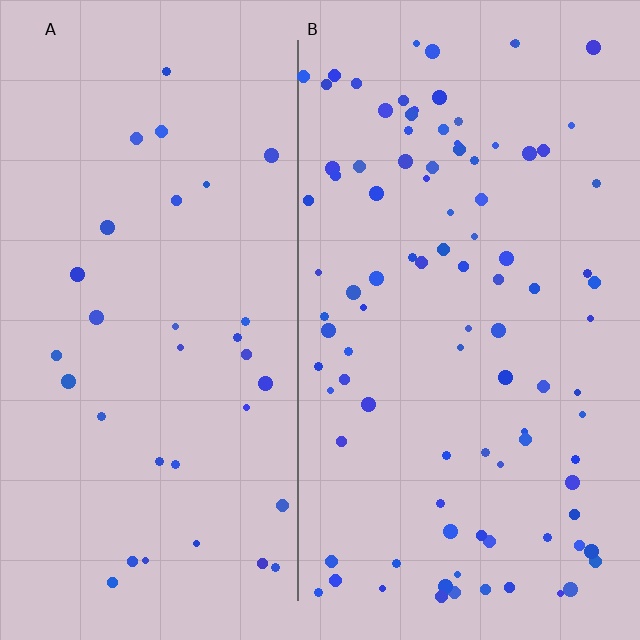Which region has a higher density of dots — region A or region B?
B (the right).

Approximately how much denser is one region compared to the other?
Approximately 2.8× — region B over region A.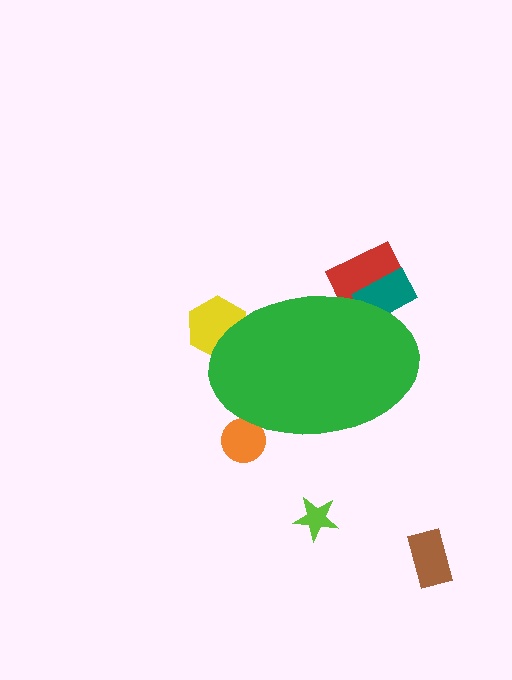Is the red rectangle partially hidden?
Yes, the red rectangle is partially hidden behind the green ellipse.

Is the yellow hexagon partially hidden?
Yes, the yellow hexagon is partially hidden behind the green ellipse.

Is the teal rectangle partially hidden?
Yes, the teal rectangle is partially hidden behind the green ellipse.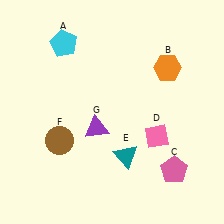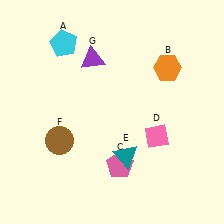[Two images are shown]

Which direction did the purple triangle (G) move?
The purple triangle (G) moved up.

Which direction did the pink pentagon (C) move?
The pink pentagon (C) moved left.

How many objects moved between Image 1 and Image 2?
2 objects moved between the two images.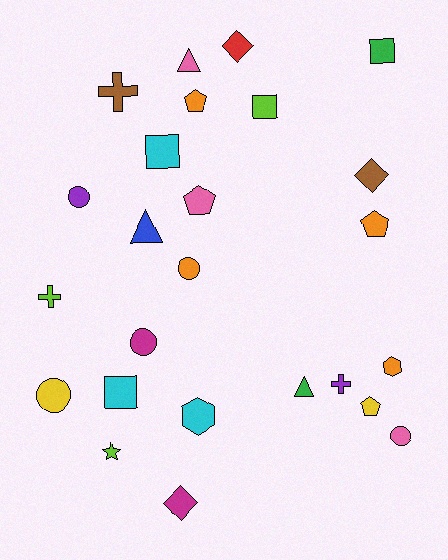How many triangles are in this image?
There are 3 triangles.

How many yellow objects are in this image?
There are 2 yellow objects.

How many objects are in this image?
There are 25 objects.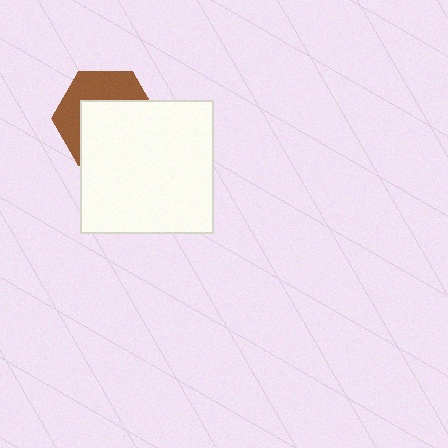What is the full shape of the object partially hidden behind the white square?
The partially hidden object is a brown hexagon.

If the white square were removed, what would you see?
You would see the complete brown hexagon.